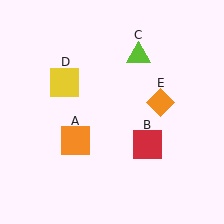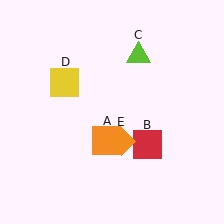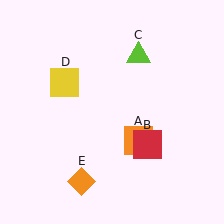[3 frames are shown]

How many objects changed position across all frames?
2 objects changed position: orange square (object A), orange diamond (object E).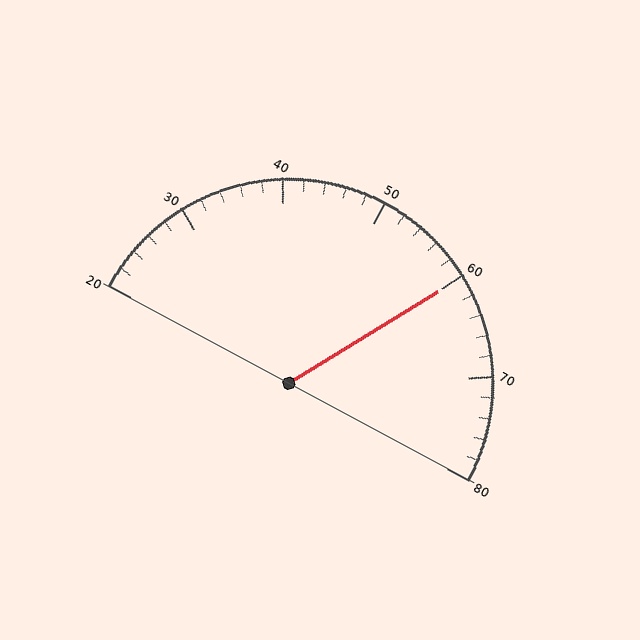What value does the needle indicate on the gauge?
The needle indicates approximately 60.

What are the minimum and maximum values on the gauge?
The gauge ranges from 20 to 80.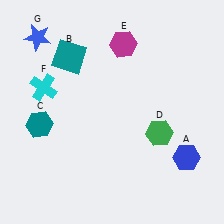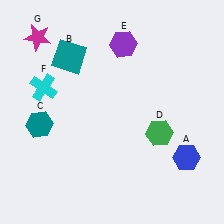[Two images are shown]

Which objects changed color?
E changed from magenta to purple. G changed from blue to magenta.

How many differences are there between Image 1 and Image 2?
There are 2 differences between the two images.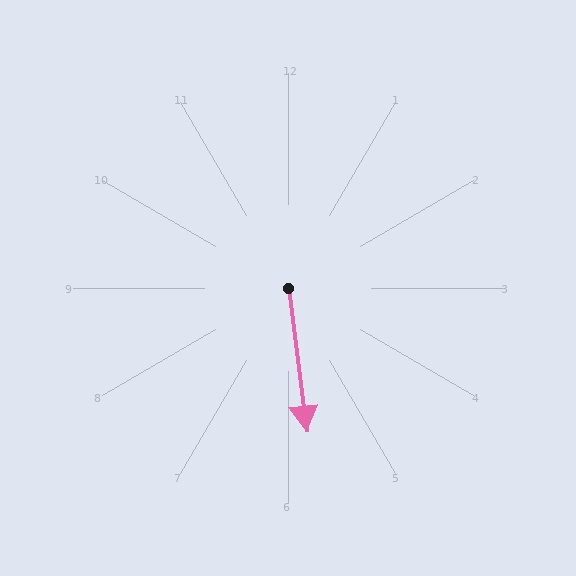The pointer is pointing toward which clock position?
Roughly 6 o'clock.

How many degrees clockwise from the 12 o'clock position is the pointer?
Approximately 173 degrees.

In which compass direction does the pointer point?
South.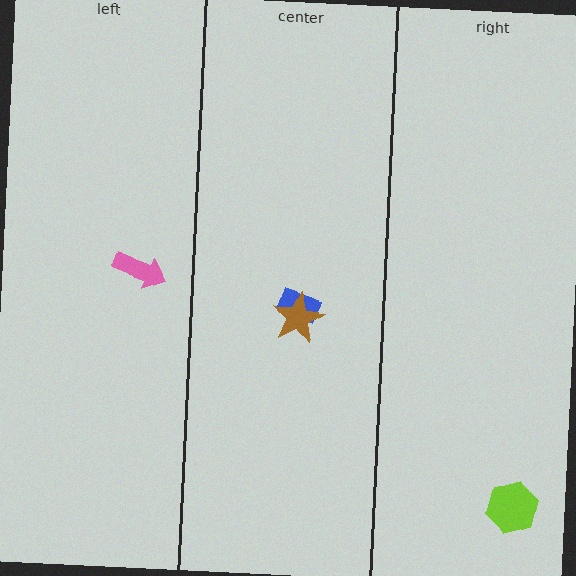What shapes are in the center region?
The blue rectangle, the brown star.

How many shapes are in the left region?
1.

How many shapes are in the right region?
1.